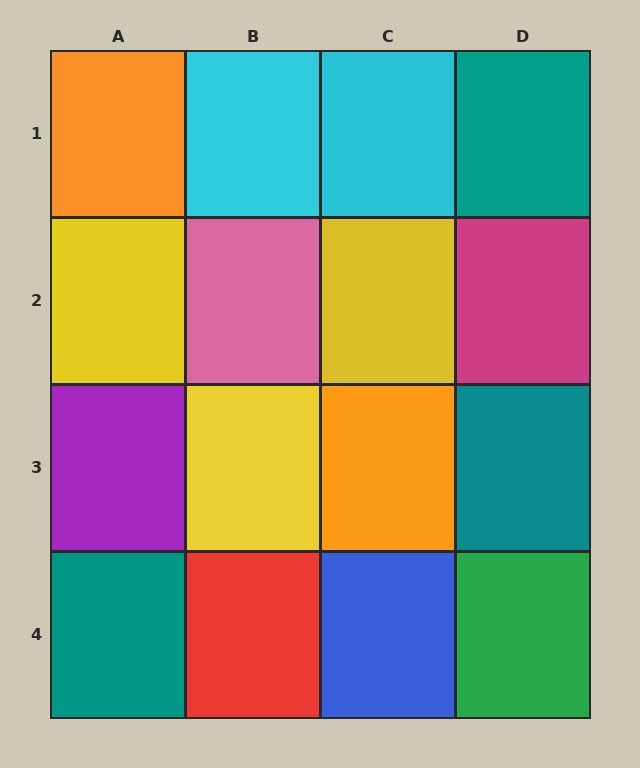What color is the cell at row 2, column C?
Yellow.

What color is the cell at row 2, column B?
Pink.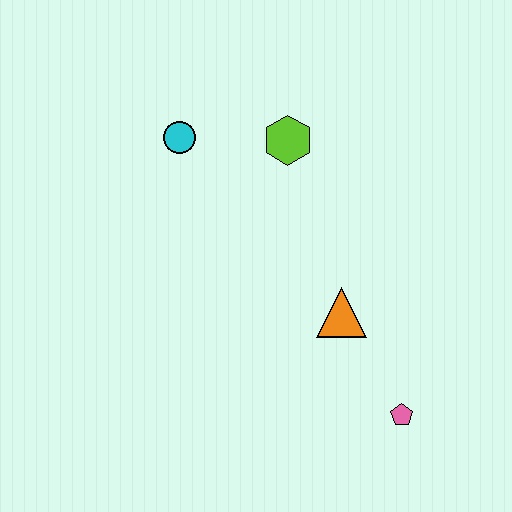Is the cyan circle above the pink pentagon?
Yes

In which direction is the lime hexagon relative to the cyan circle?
The lime hexagon is to the right of the cyan circle.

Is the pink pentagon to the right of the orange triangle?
Yes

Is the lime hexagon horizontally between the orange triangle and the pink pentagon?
No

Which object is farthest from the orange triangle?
The cyan circle is farthest from the orange triangle.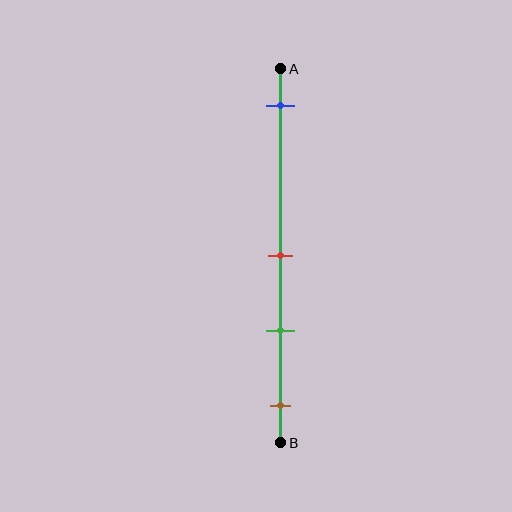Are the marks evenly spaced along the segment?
No, the marks are not evenly spaced.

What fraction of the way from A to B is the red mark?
The red mark is approximately 50% (0.5) of the way from A to B.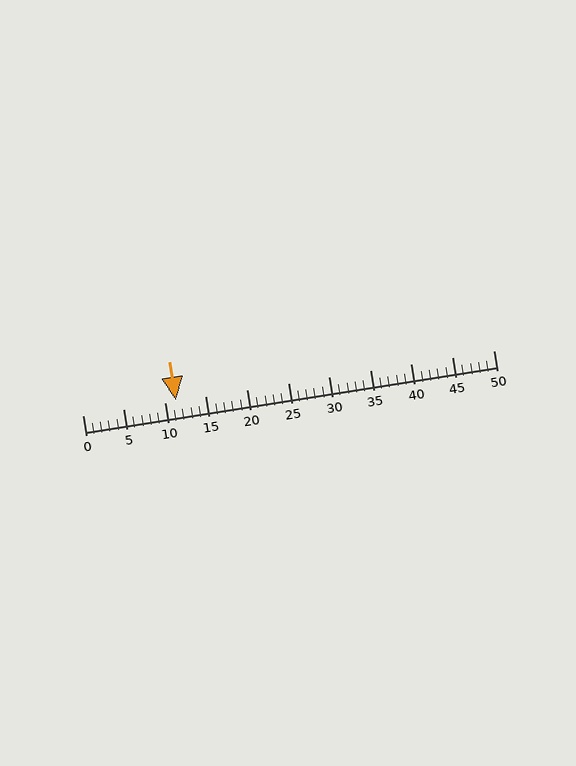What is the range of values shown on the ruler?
The ruler shows values from 0 to 50.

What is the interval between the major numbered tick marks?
The major tick marks are spaced 5 units apart.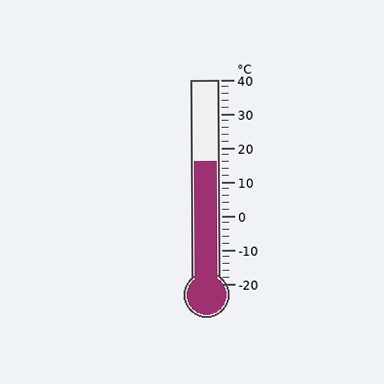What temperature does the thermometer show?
The thermometer shows approximately 16°C.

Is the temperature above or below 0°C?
The temperature is above 0°C.